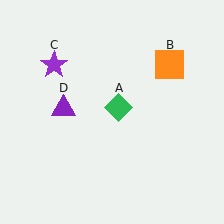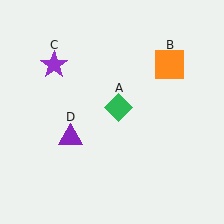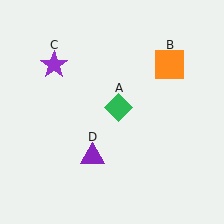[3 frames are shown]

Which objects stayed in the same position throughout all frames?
Green diamond (object A) and orange square (object B) and purple star (object C) remained stationary.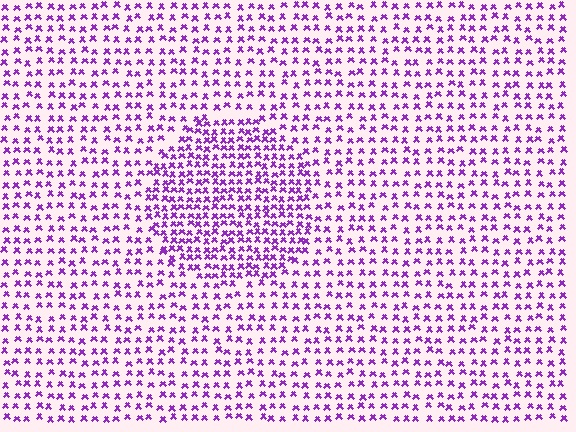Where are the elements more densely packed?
The elements are more densely packed inside the circle boundary.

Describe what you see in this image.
The image contains small purple elements arranged at two different densities. A circle-shaped region is visible where the elements are more densely packed than the surrounding area.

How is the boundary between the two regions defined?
The boundary is defined by a change in element density (approximately 1.7x ratio). All elements are the same color, size, and shape.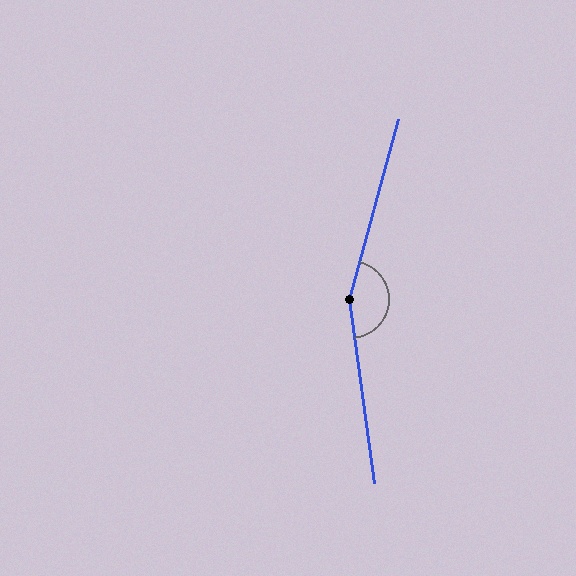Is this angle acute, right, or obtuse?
It is obtuse.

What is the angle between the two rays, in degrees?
Approximately 157 degrees.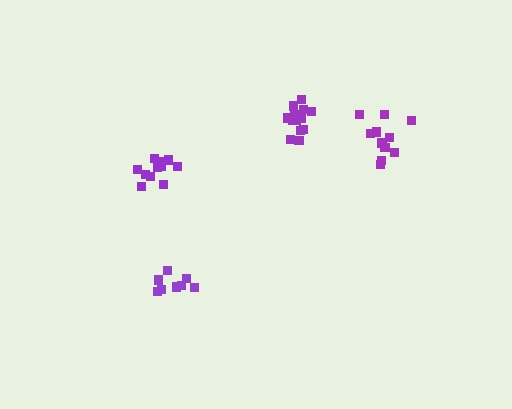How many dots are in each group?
Group 1: 8 dots, Group 2: 12 dots, Group 3: 13 dots, Group 4: 11 dots (44 total).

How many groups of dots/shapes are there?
There are 4 groups.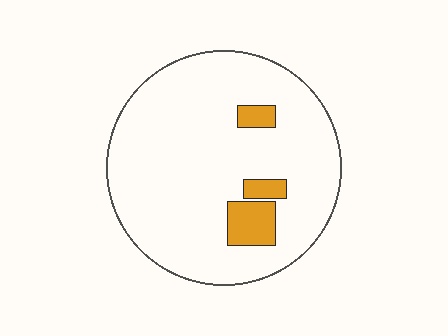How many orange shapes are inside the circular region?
3.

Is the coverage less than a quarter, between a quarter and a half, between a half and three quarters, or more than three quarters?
Less than a quarter.